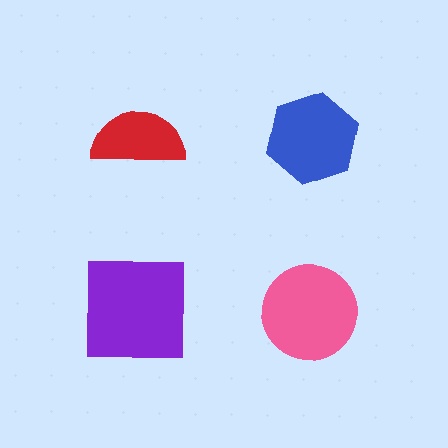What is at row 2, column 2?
A pink circle.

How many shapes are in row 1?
2 shapes.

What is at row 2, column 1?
A purple square.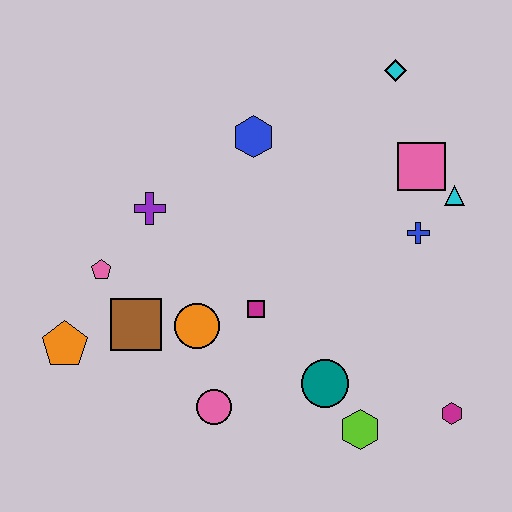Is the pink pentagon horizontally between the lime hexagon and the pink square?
No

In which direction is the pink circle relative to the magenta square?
The pink circle is below the magenta square.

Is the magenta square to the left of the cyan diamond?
Yes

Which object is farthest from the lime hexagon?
The cyan diamond is farthest from the lime hexagon.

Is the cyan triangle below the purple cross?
No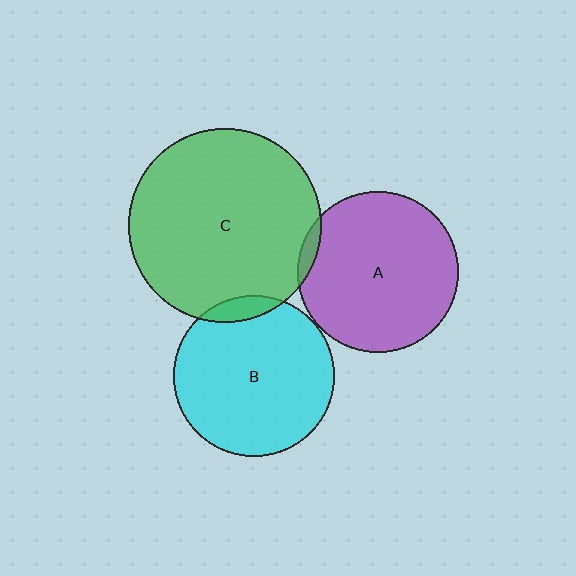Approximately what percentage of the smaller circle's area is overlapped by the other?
Approximately 5%.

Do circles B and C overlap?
Yes.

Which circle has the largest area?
Circle C (green).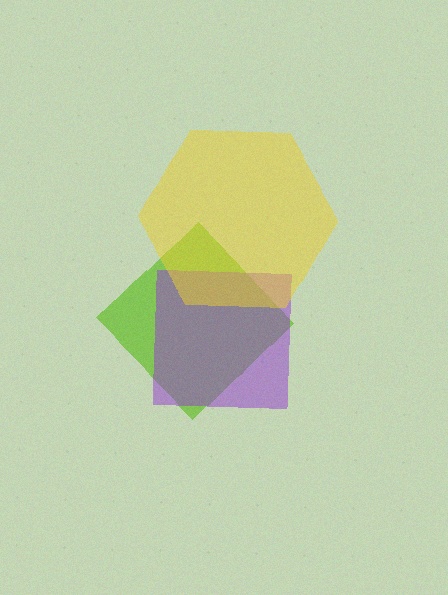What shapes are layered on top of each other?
The layered shapes are: a lime diamond, a purple square, a yellow hexagon.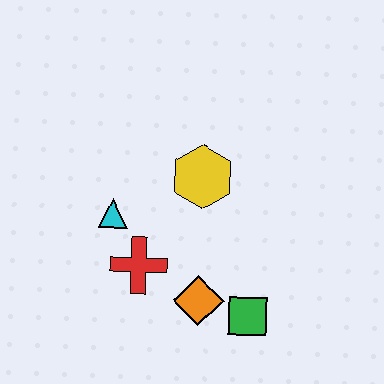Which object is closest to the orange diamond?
The green square is closest to the orange diamond.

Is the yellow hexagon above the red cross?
Yes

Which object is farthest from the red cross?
The green square is farthest from the red cross.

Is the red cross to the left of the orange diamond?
Yes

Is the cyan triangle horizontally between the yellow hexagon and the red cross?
No